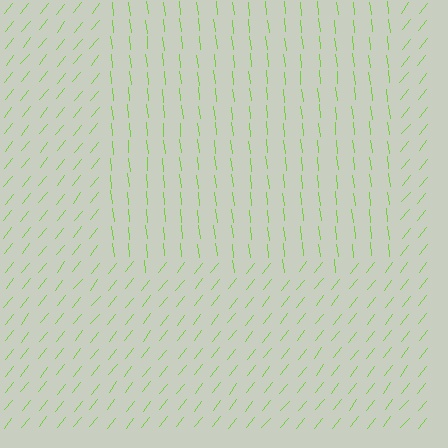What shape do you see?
I see a rectangle.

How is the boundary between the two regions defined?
The boundary is defined purely by a change in line orientation (approximately 45 degrees difference). All lines are the same color and thickness.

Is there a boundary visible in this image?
Yes, there is a texture boundary formed by a change in line orientation.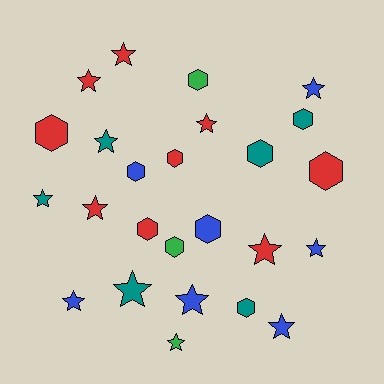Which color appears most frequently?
Red, with 9 objects.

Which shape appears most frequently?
Star, with 14 objects.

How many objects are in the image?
There are 25 objects.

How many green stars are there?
There is 1 green star.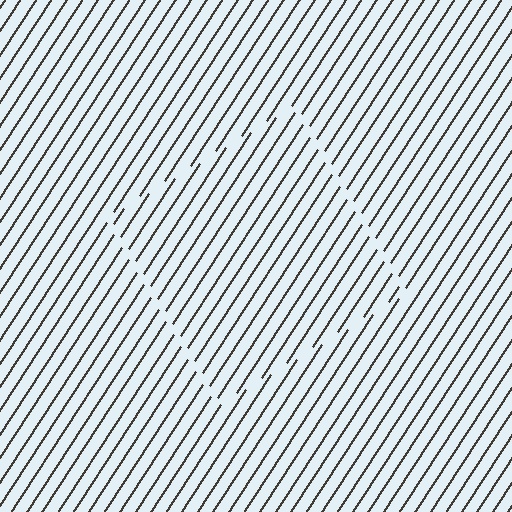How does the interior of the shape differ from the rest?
The interior of the shape contains the same grating, shifted by half a period — the contour is defined by the phase discontinuity where line-ends from the inner and outer gratings abut.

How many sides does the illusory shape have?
4 sides — the line-ends trace a square.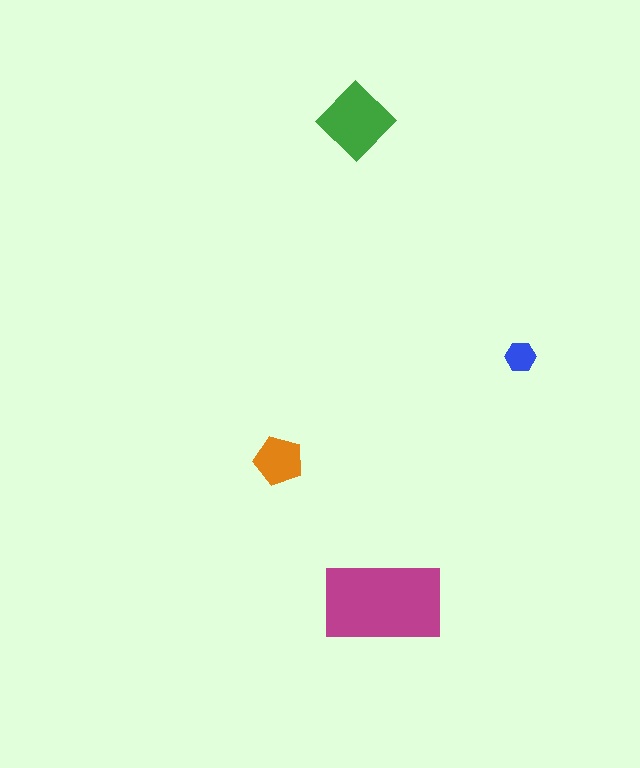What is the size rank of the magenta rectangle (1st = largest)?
1st.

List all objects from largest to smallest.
The magenta rectangle, the green diamond, the orange pentagon, the blue hexagon.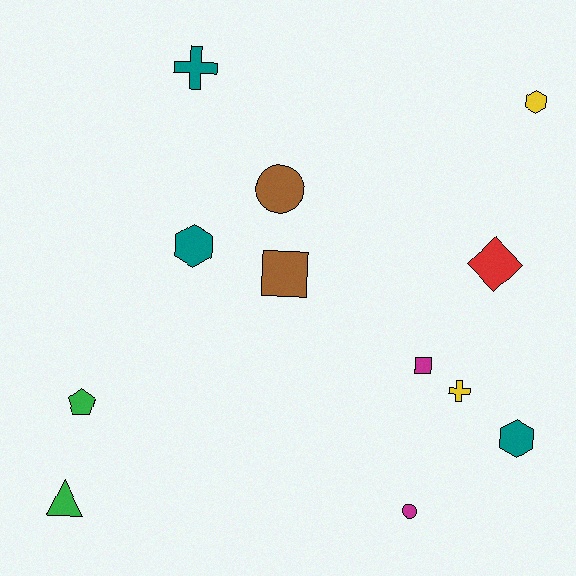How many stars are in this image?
There are no stars.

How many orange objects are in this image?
There are no orange objects.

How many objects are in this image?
There are 12 objects.